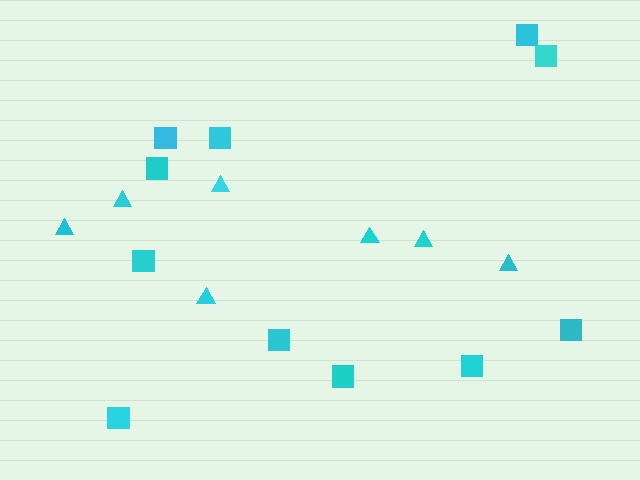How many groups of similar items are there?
There are 2 groups: one group of squares (11) and one group of triangles (7).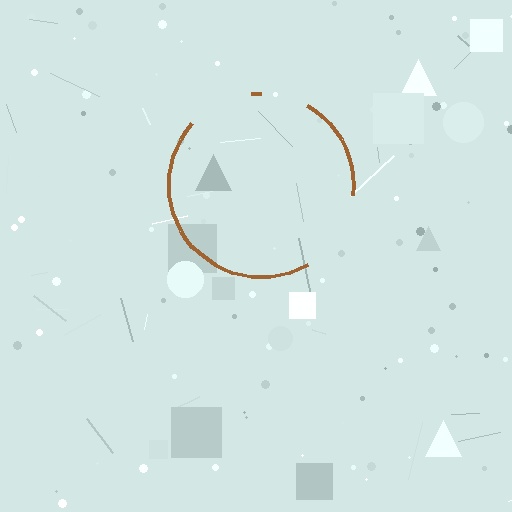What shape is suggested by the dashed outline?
The dashed outline suggests a circle.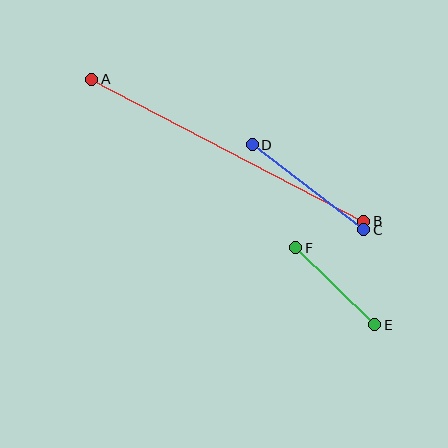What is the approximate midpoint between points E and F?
The midpoint is at approximately (335, 286) pixels.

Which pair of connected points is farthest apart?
Points A and B are farthest apart.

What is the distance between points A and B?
The distance is approximately 307 pixels.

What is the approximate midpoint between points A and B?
The midpoint is at approximately (228, 150) pixels.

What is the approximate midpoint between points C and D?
The midpoint is at approximately (308, 187) pixels.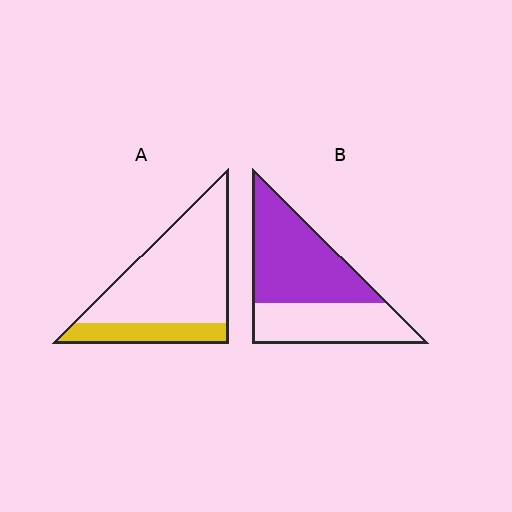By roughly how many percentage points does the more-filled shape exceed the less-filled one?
By roughly 35 percentage points (B over A).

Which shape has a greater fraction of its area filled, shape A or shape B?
Shape B.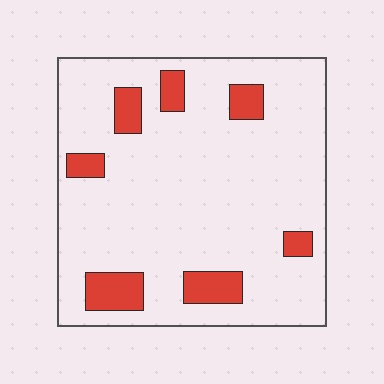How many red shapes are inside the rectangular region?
7.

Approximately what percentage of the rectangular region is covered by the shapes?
Approximately 15%.